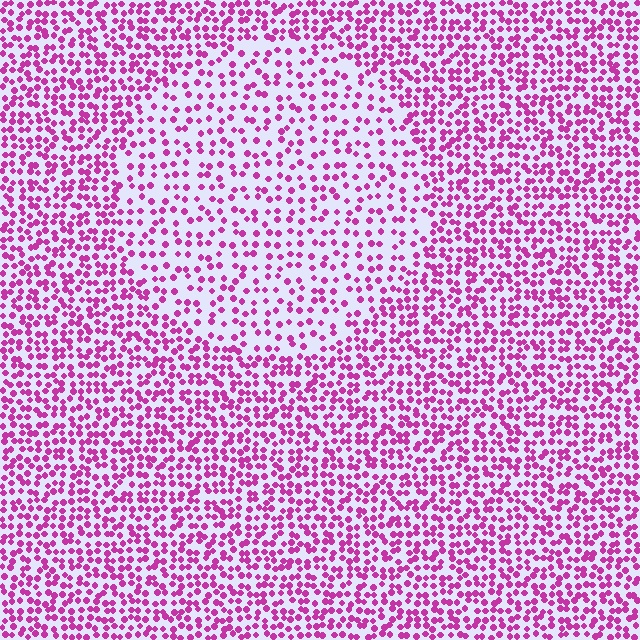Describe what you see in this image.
The image contains small magenta elements arranged at two different densities. A circle-shaped region is visible where the elements are less densely packed than the surrounding area.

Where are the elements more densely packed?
The elements are more densely packed outside the circle boundary.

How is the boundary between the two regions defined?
The boundary is defined by a change in element density (approximately 1.8x ratio). All elements are the same color, size, and shape.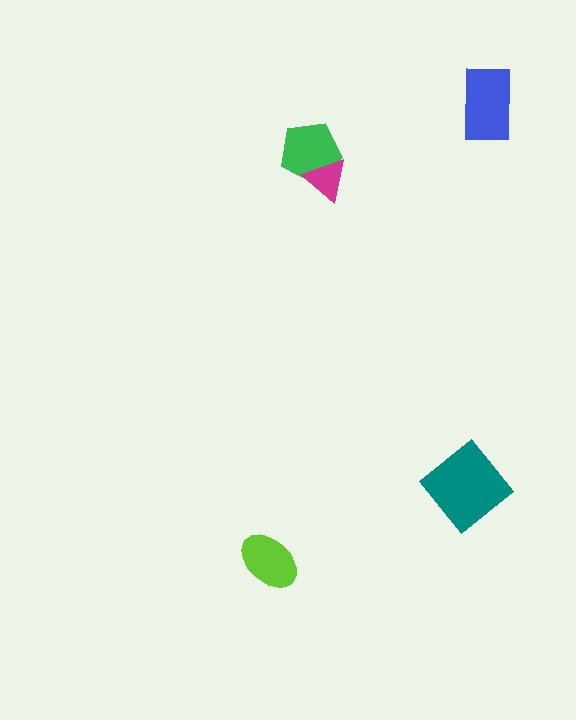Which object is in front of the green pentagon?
The magenta triangle is in front of the green pentagon.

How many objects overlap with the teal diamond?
0 objects overlap with the teal diamond.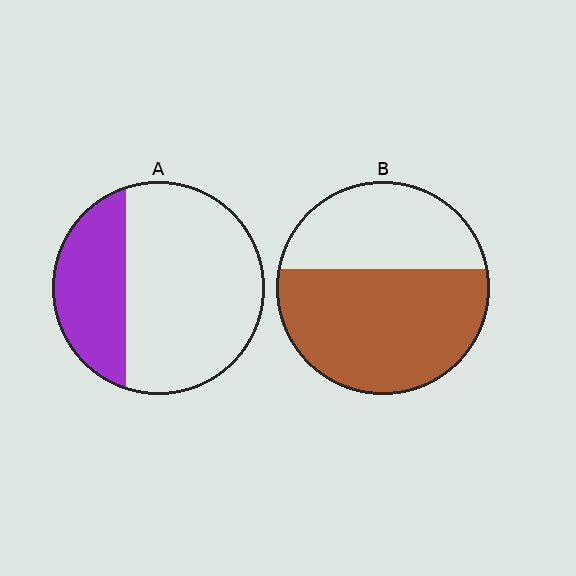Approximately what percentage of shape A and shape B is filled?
A is approximately 30% and B is approximately 60%.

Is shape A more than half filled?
No.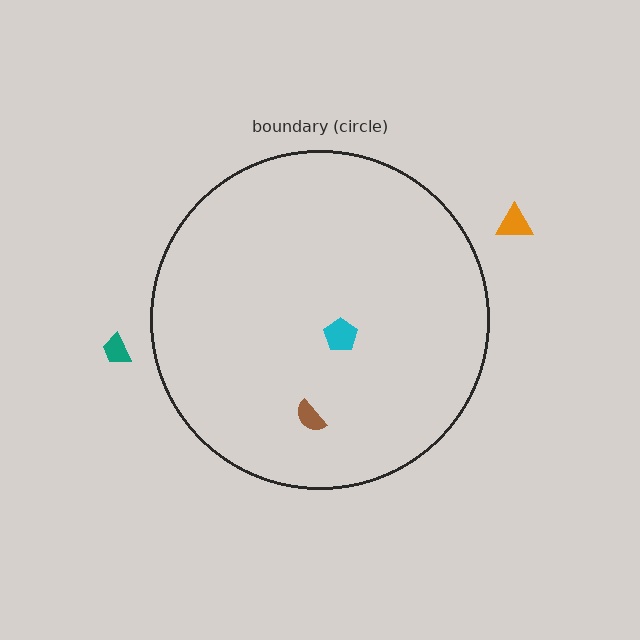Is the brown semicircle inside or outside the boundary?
Inside.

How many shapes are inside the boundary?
2 inside, 2 outside.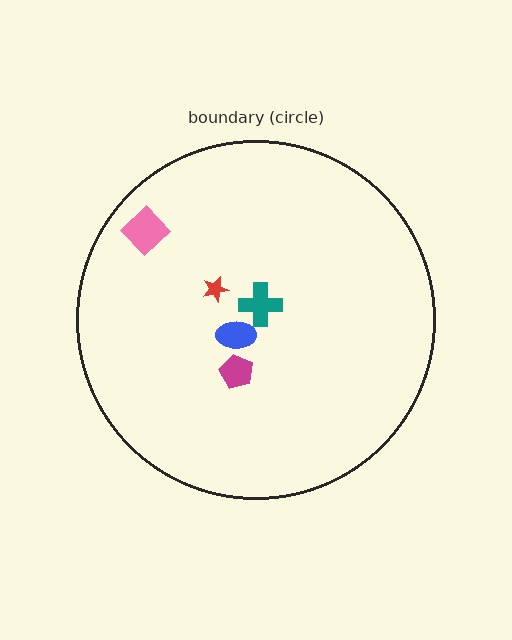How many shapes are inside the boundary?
5 inside, 0 outside.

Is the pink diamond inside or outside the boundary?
Inside.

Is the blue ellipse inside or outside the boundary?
Inside.